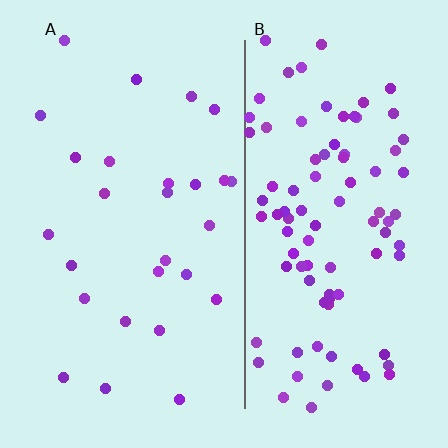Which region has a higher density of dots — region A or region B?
B (the right).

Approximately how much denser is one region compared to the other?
Approximately 3.5× — region B over region A.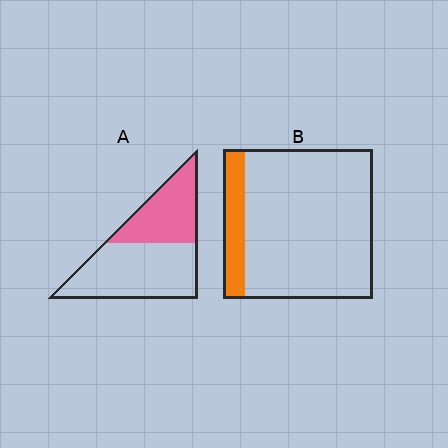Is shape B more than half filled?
No.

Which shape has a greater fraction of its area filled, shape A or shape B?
Shape A.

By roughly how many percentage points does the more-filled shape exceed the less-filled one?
By roughly 25 percentage points (A over B).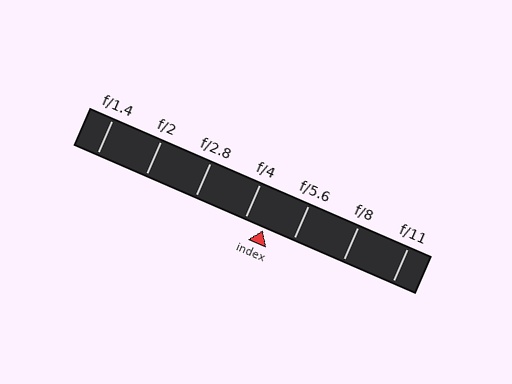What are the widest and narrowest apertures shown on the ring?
The widest aperture shown is f/1.4 and the narrowest is f/11.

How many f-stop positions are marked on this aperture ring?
There are 7 f-stop positions marked.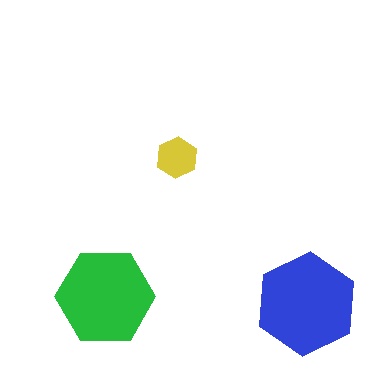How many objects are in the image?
There are 3 objects in the image.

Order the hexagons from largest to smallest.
the blue one, the green one, the yellow one.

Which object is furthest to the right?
The blue hexagon is rightmost.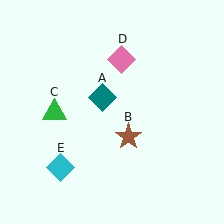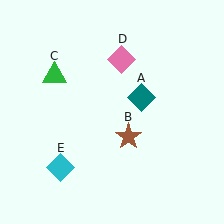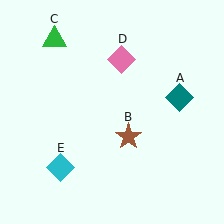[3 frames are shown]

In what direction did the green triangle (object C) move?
The green triangle (object C) moved up.